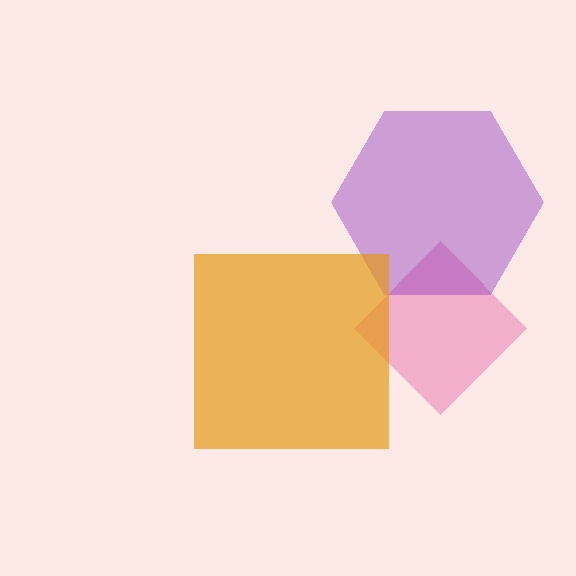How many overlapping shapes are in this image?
There are 3 overlapping shapes in the image.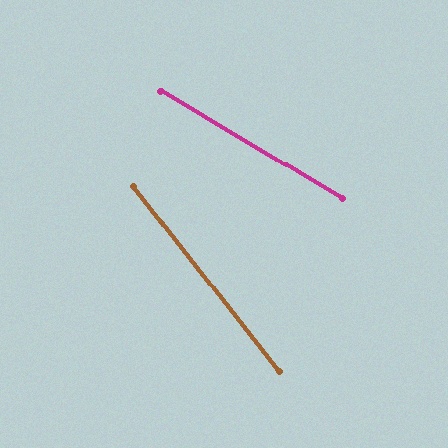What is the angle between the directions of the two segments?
Approximately 21 degrees.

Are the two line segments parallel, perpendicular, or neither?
Neither parallel nor perpendicular — they differ by about 21°.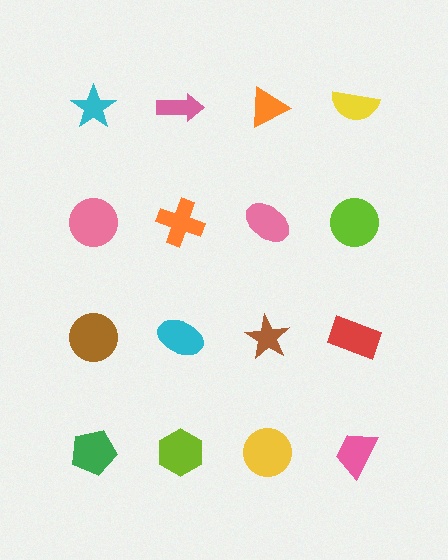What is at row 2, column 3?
A pink ellipse.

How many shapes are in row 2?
4 shapes.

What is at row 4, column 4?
A pink trapezoid.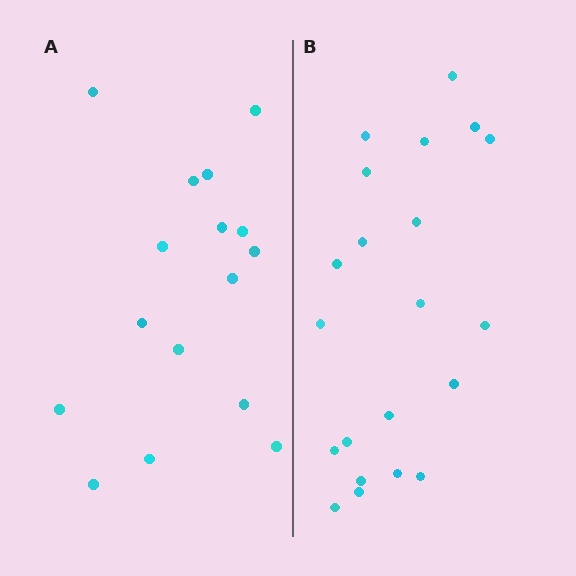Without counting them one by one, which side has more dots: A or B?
Region B (the right region) has more dots.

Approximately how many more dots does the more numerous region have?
Region B has about 5 more dots than region A.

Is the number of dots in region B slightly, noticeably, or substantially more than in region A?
Region B has noticeably more, but not dramatically so. The ratio is roughly 1.3 to 1.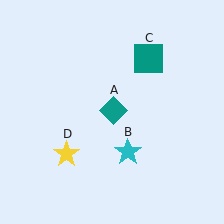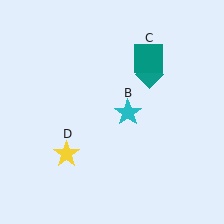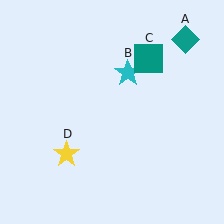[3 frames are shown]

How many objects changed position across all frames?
2 objects changed position: teal diamond (object A), cyan star (object B).